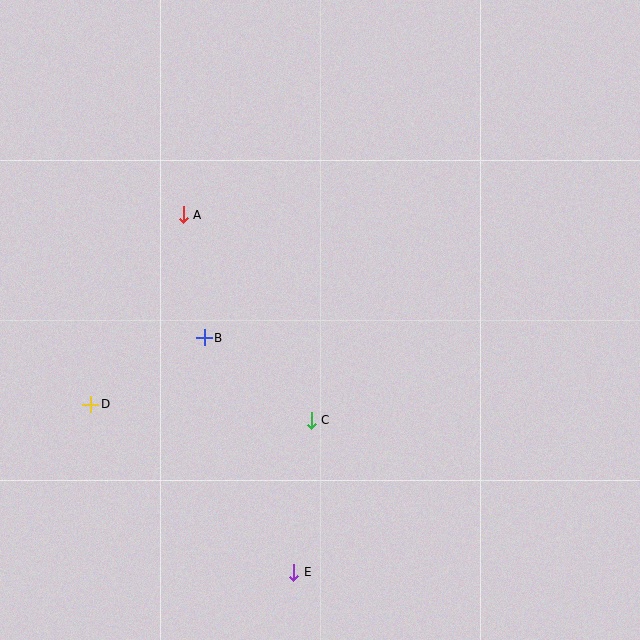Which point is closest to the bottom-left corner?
Point D is closest to the bottom-left corner.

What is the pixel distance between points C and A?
The distance between C and A is 242 pixels.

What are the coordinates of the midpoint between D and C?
The midpoint between D and C is at (201, 412).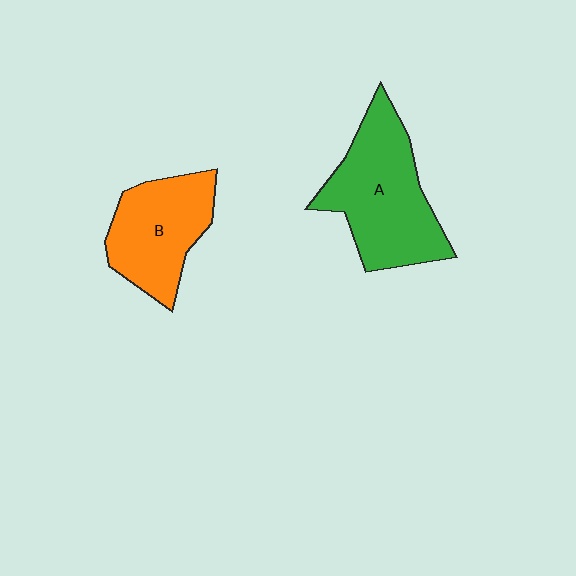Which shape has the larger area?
Shape A (green).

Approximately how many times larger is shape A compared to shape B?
Approximately 1.3 times.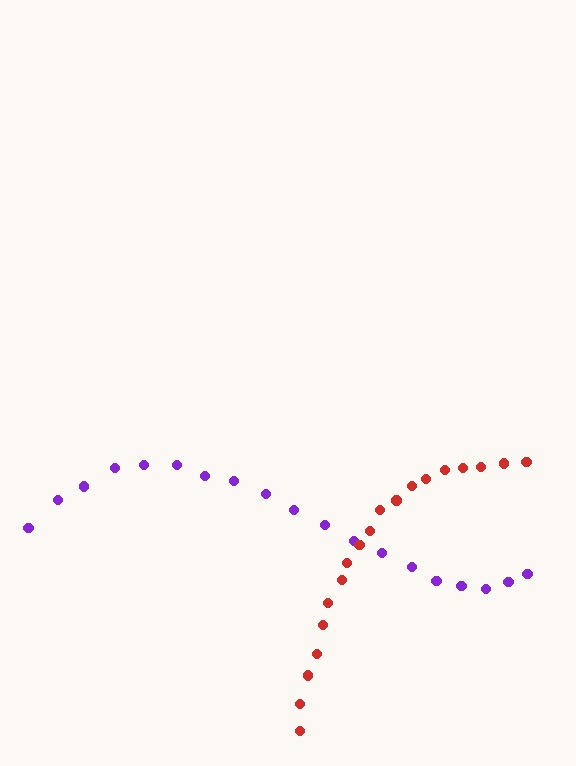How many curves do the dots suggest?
There are 2 distinct paths.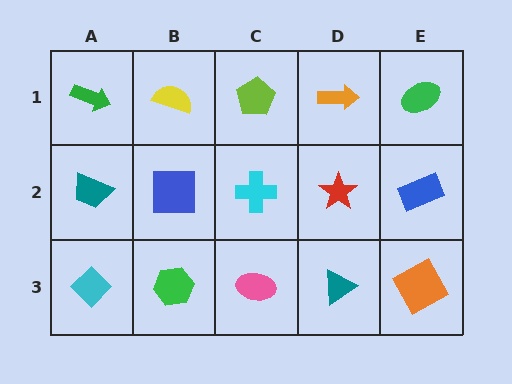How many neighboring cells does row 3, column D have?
3.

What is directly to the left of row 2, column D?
A cyan cross.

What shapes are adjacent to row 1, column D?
A red star (row 2, column D), a lime pentagon (row 1, column C), a green ellipse (row 1, column E).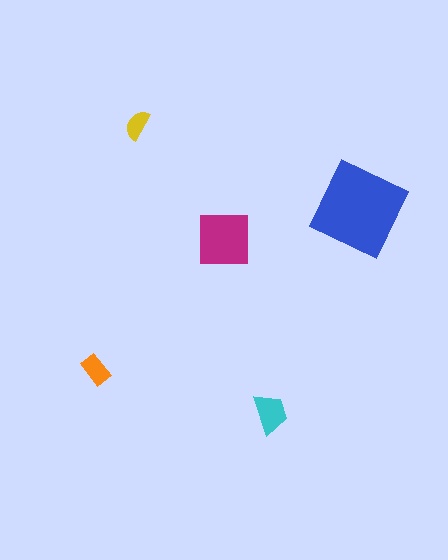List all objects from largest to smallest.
The blue diamond, the magenta square, the cyan trapezoid, the orange rectangle, the yellow semicircle.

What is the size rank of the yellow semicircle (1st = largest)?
5th.